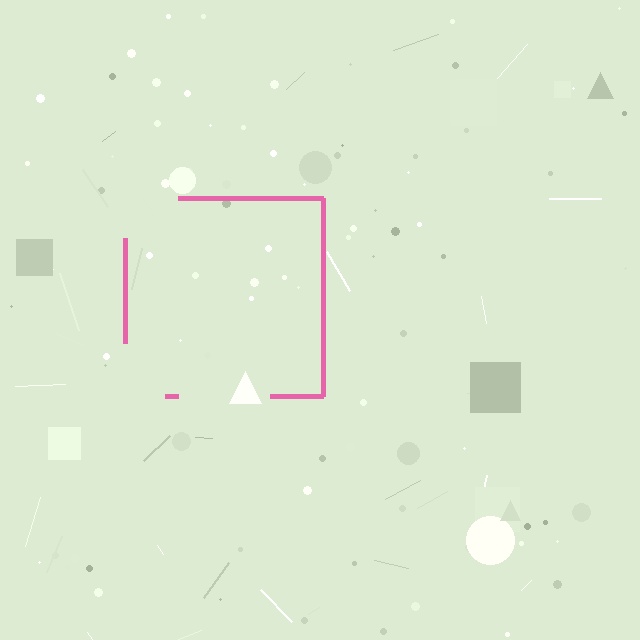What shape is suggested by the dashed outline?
The dashed outline suggests a square.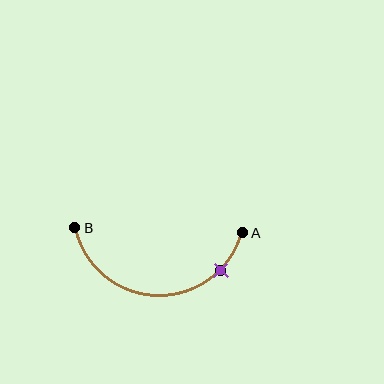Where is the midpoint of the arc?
The arc midpoint is the point on the curve farthest from the straight line joining A and B. It sits below that line.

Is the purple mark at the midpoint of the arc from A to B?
No. The purple mark lies on the arc but is closer to endpoint A. The arc midpoint would be at the point on the curve equidistant along the arc from both A and B.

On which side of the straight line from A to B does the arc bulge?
The arc bulges below the straight line connecting A and B.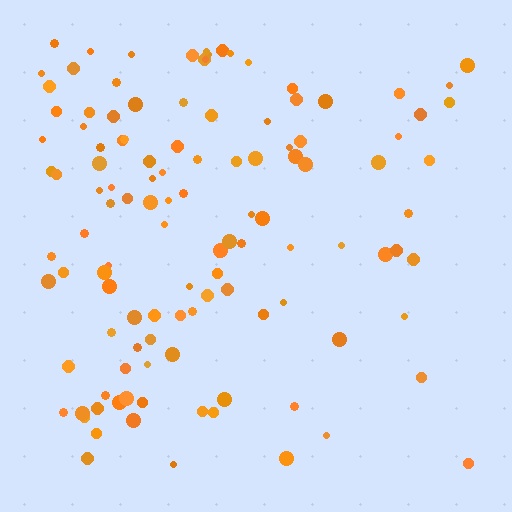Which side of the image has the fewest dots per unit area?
The right.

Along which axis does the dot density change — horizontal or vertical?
Horizontal.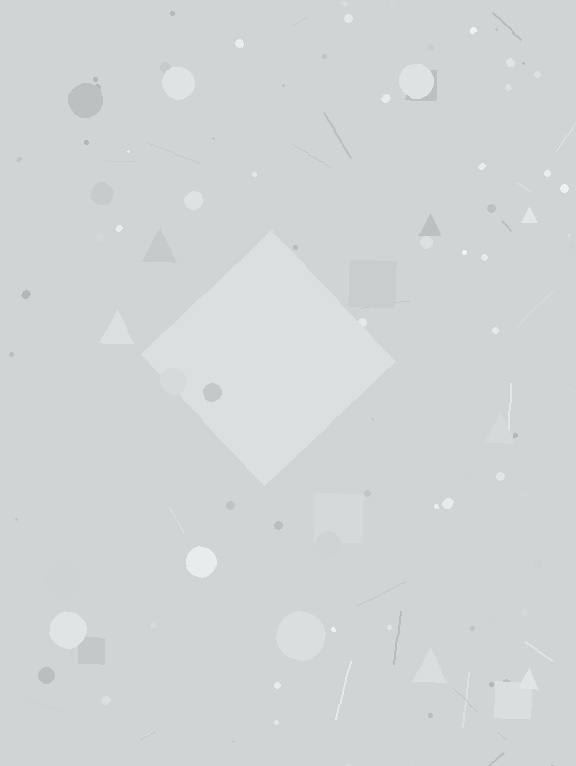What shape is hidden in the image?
A diamond is hidden in the image.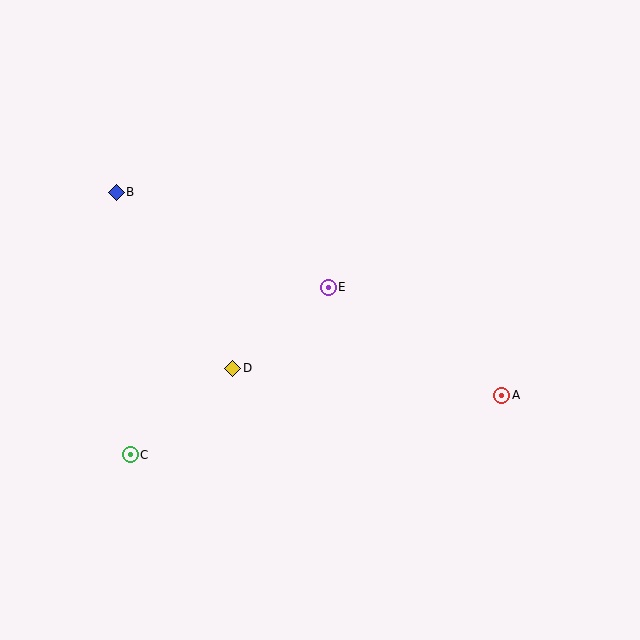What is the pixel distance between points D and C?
The distance between D and C is 134 pixels.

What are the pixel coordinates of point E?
Point E is at (328, 287).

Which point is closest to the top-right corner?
Point A is closest to the top-right corner.